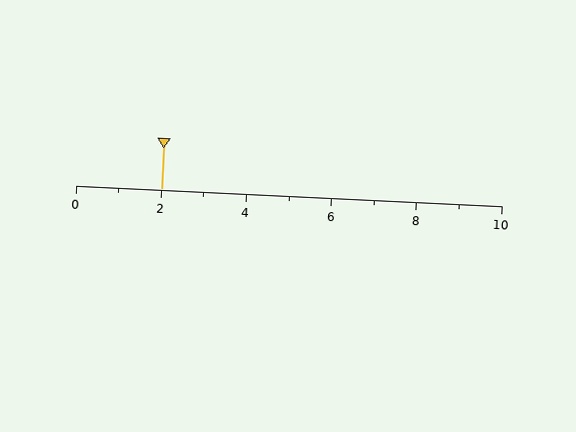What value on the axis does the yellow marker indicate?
The marker indicates approximately 2.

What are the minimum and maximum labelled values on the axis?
The axis runs from 0 to 10.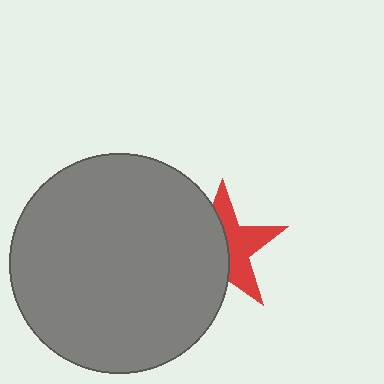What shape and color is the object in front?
The object in front is a gray circle.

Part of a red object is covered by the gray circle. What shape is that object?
It is a star.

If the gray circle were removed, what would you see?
You would see the complete red star.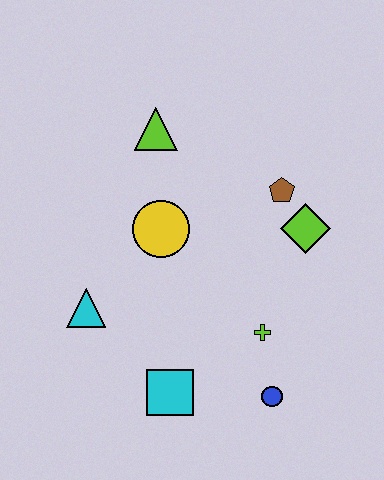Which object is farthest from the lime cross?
The lime triangle is farthest from the lime cross.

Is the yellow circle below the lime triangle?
Yes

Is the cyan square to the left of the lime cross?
Yes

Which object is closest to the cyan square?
The blue circle is closest to the cyan square.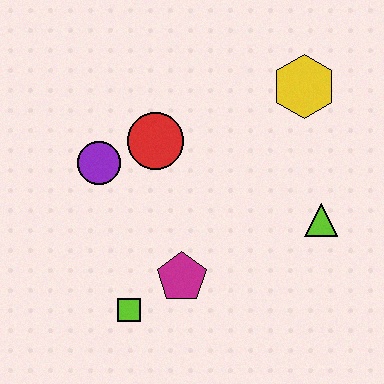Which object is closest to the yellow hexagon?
The lime triangle is closest to the yellow hexagon.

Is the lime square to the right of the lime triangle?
No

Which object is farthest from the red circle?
The lime triangle is farthest from the red circle.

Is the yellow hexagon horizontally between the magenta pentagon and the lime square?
No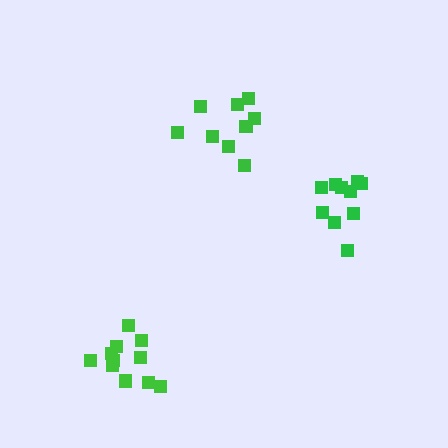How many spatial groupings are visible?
There are 3 spatial groupings.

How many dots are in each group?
Group 1: 10 dots, Group 2: 9 dots, Group 3: 11 dots (30 total).